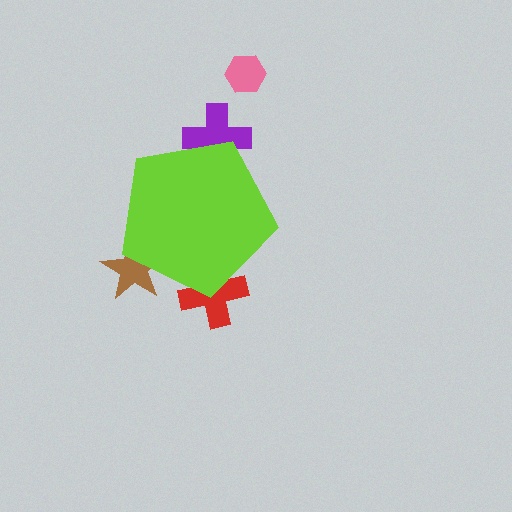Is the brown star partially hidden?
Yes, the brown star is partially hidden behind the lime pentagon.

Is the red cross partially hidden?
Yes, the red cross is partially hidden behind the lime pentagon.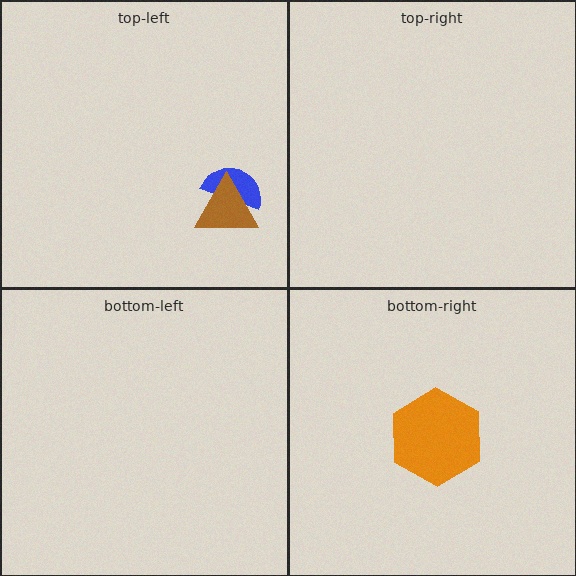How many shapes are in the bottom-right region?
1.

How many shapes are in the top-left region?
2.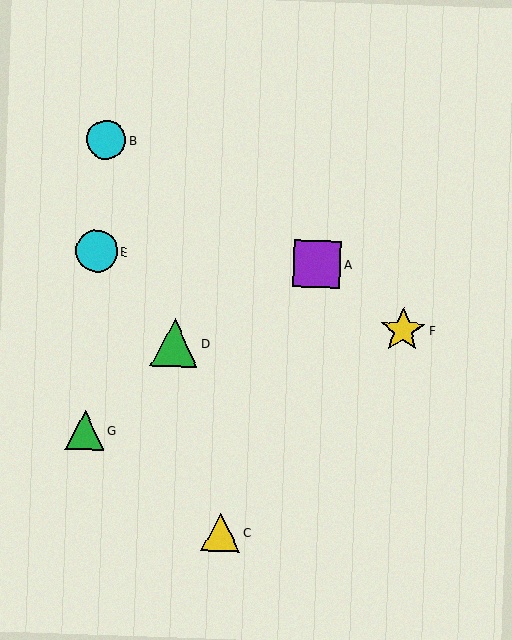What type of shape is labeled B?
Shape B is a cyan circle.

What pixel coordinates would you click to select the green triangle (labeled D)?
Click at (174, 343) to select the green triangle D.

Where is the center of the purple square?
The center of the purple square is at (317, 264).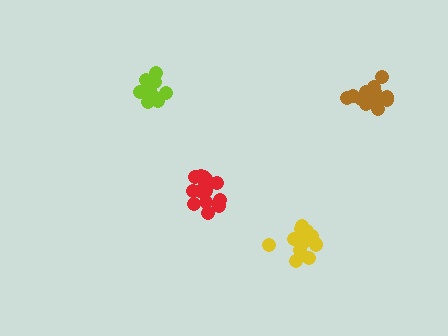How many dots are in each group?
Group 1: 15 dots, Group 2: 12 dots, Group 3: 16 dots, Group 4: 15 dots (58 total).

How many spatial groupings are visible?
There are 4 spatial groupings.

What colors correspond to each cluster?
The clusters are colored: brown, lime, yellow, red.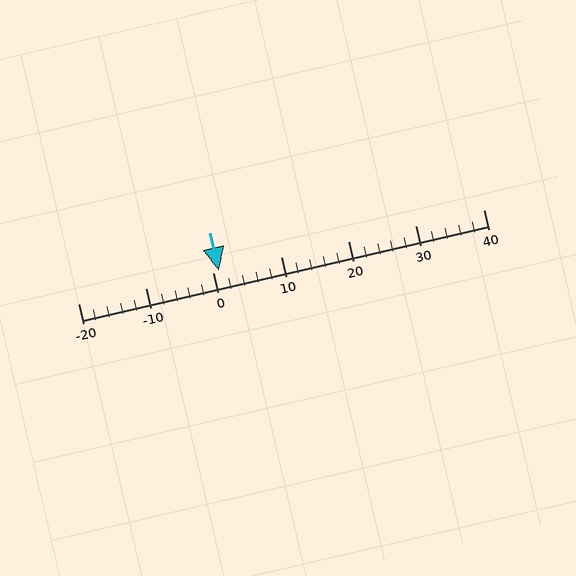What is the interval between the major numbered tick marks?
The major tick marks are spaced 10 units apart.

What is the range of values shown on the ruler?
The ruler shows values from -20 to 40.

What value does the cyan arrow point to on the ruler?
The cyan arrow points to approximately 1.